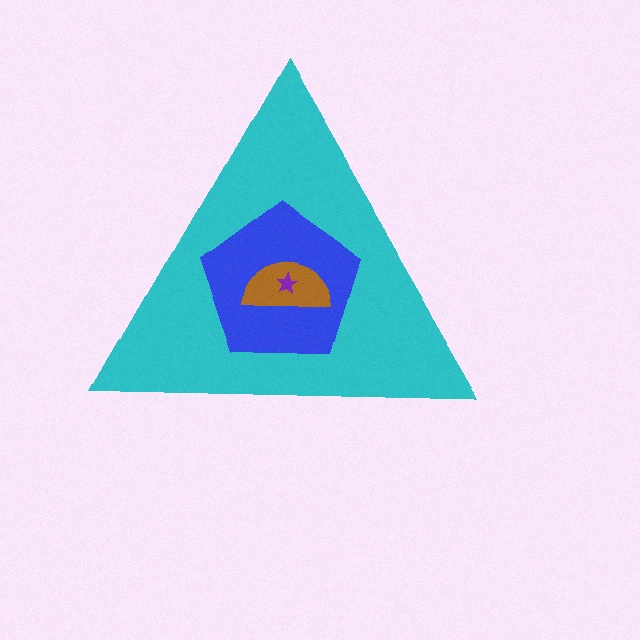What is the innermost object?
The purple star.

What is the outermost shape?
The cyan triangle.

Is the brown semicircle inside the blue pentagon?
Yes.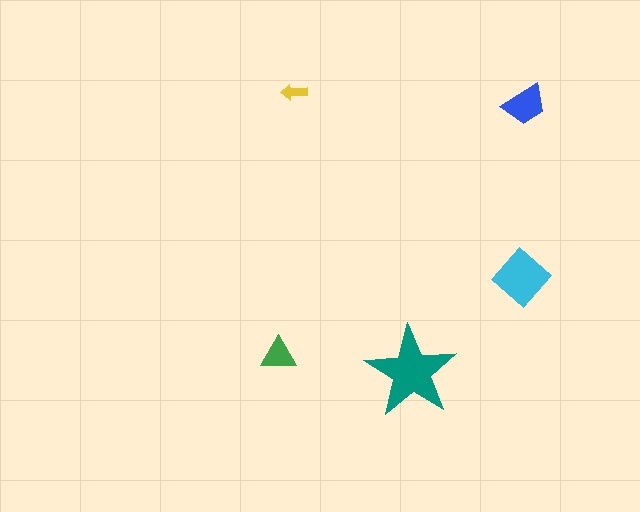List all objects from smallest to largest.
The yellow arrow, the green triangle, the blue trapezoid, the cyan diamond, the teal star.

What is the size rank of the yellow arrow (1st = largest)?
5th.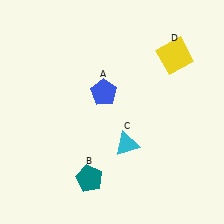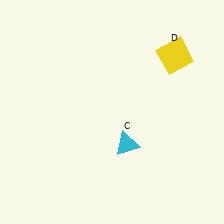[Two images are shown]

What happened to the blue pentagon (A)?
The blue pentagon (A) was removed in Image 2. It was in the top-left area of Image 1.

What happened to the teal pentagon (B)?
The teal pentagon (B) was removed in Image 2. It was in the bottom-left area of Image 1.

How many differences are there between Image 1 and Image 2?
There are 2 differences between the two images.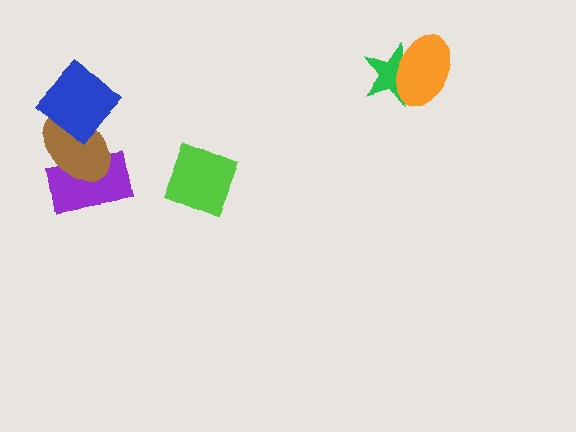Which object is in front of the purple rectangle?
The brown ellipse is in front of the purple rectangle.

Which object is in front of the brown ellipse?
The blue diamond is in front of the brown ellipse.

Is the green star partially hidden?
Yes, it is partially covered by another shape.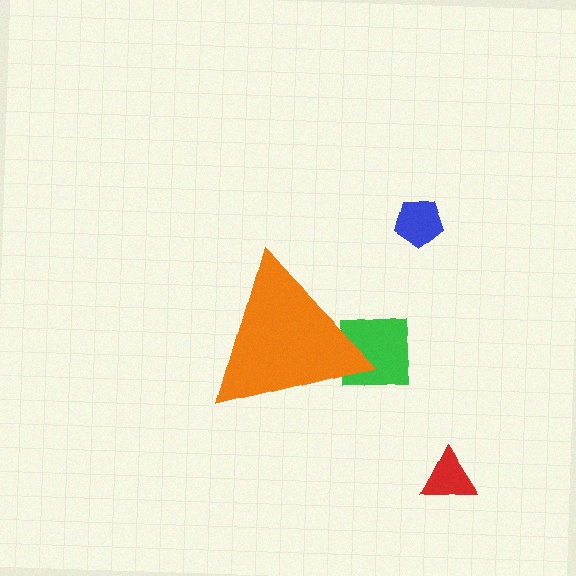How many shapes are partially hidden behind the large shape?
1 shape is partially hidden.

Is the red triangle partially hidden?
No, the red triangle is fully visible.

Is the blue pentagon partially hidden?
No, the blue pentagon is fully visible.